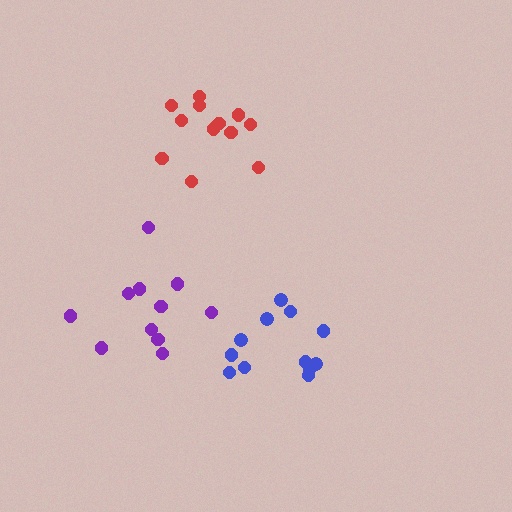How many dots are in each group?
Group 1: 12 dots, Group 2: 11 dots, Group 3: 12 dots (35 total).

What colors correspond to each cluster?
The clusters are colored: red, purple, blue.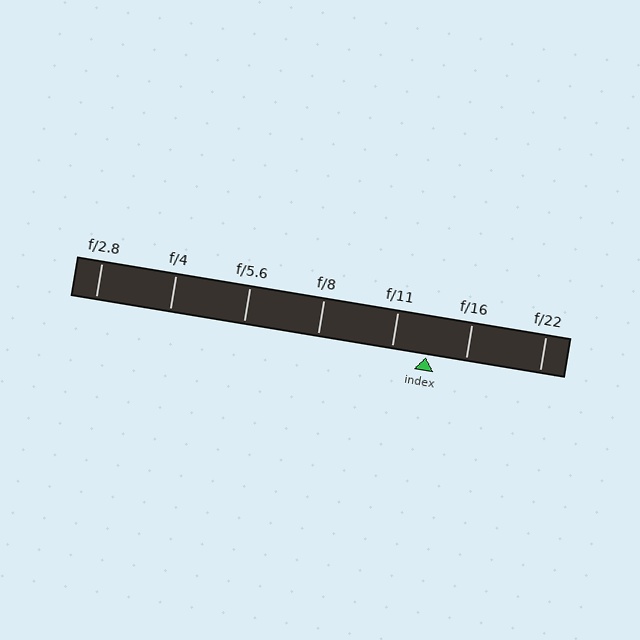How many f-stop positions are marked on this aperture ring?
There are 7 f-stop positions marked.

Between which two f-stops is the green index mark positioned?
The index mark is between f/11 and f/16.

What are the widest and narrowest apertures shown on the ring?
The widest aperture shown is f/2.8 and the narrowest is f/22.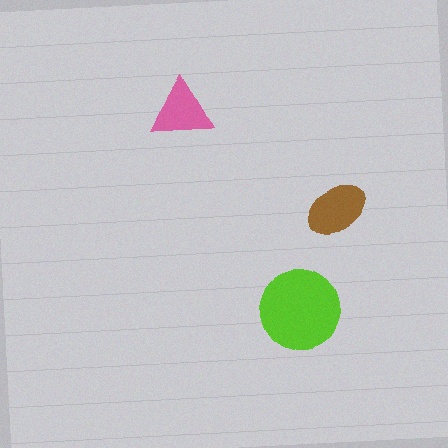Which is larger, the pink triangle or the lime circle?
The lime circle.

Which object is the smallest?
The pink triangle.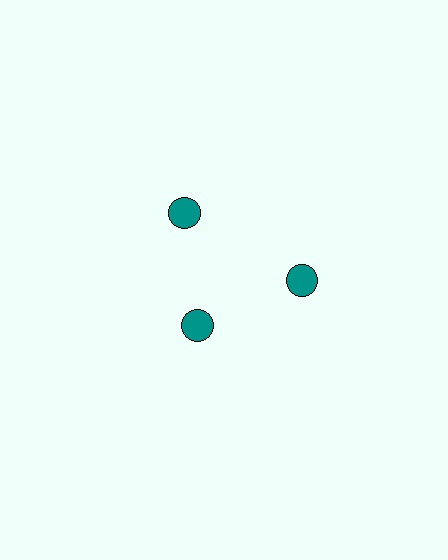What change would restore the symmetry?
The symmetry would be restored by moving it outward, back onto the ring so that all 3 circles sit at equal angles and equal distance from the center.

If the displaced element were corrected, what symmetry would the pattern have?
It would have 3-fold rotational symmetry — the pattern would map onto itself every 120 degrees.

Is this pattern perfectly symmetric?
No. The 3 teal circles are arranged in a ring, but one element near the 7 o'clock position is pulled inward toward the center, breaking the 3-fold rotational symmetry.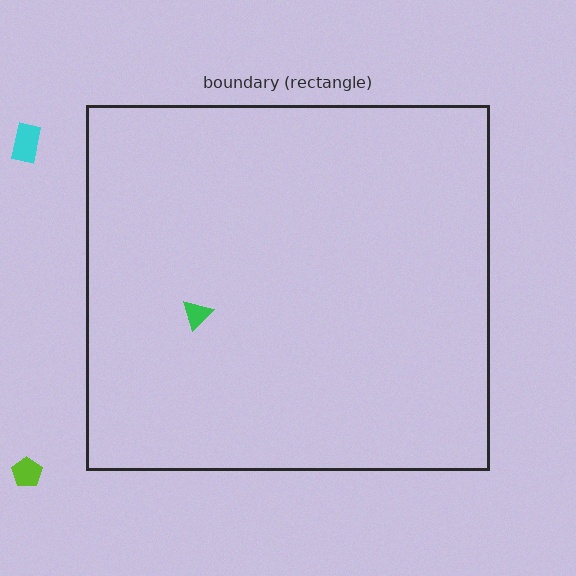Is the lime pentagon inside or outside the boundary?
Outside.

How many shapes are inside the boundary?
1 inside, 2 outside.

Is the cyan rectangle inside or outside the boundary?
Outside.